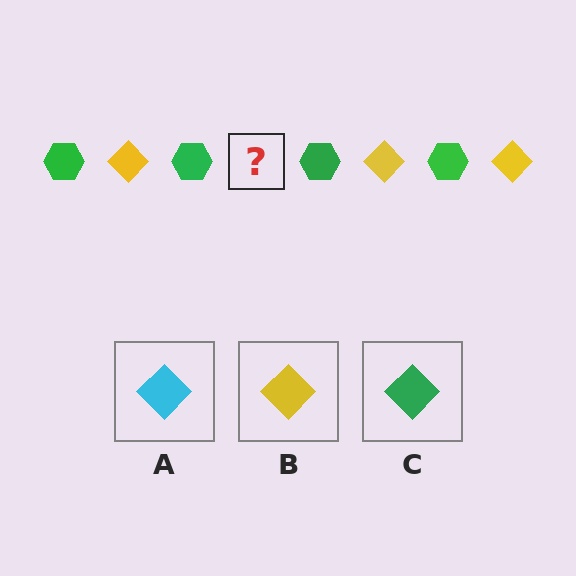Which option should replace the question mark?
Option B.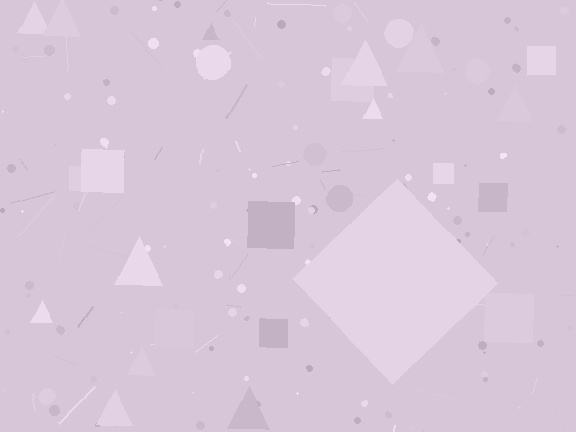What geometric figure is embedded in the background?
A diamond is embedded in the background.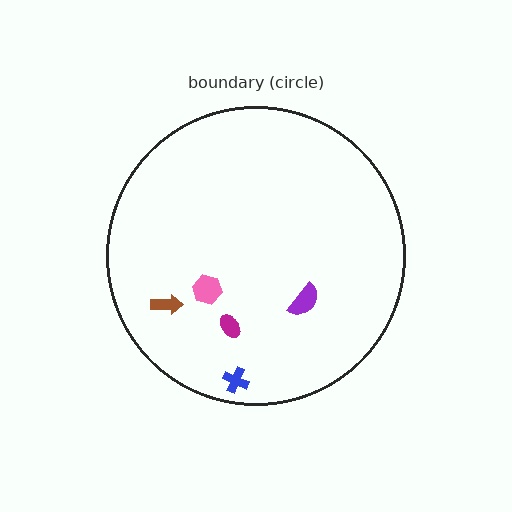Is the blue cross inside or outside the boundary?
Inside.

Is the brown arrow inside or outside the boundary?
Inside.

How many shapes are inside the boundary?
5 inside, 0 outside.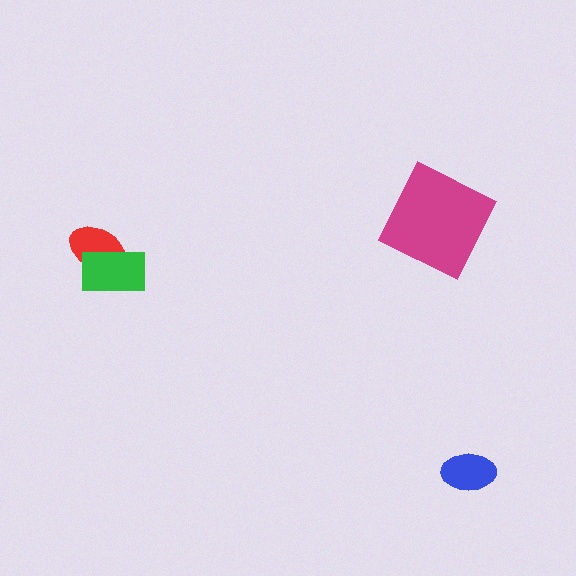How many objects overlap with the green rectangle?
1 object overlaps with the green rectangle.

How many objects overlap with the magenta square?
0 objects overlap with the magenta square.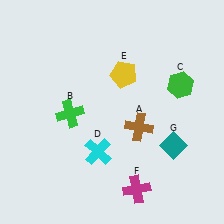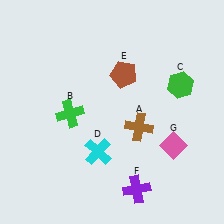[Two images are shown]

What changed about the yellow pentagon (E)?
In Image 1, E is yellow. In Image 2, it changed to brown.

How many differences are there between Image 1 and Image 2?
There are 3 differences between the two images.